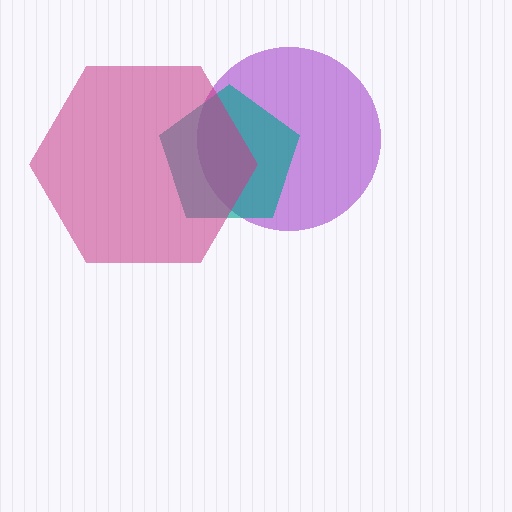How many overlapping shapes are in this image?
There are 3 overlapping shapes in the image.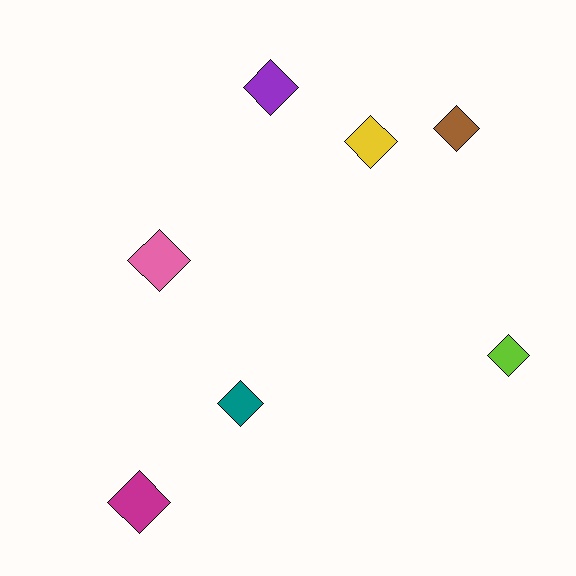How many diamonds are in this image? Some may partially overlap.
There are 7 diamonds.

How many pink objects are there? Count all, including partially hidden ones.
There is 1 pink object.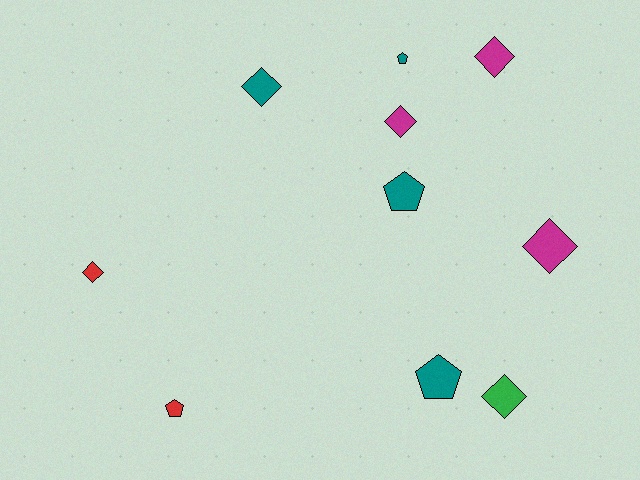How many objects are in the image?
There are 10 objects.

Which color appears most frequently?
Teal, with 4 objects.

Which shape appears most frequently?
Diamond, with 6 objects.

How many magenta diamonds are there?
There are 3 magenta diamonds.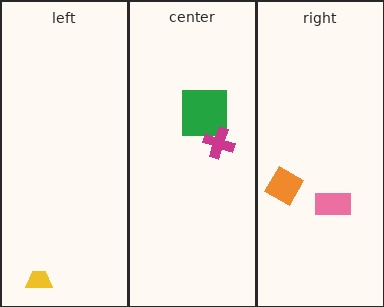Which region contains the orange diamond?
The right region.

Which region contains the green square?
The center region.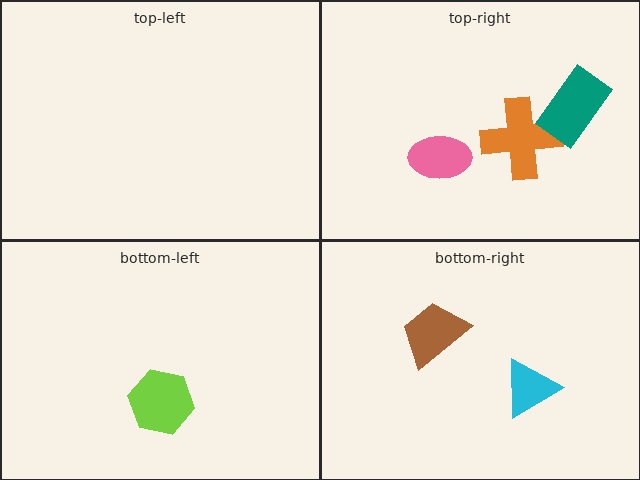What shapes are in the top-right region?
The orange cross, the teal rectangle, the pink ellipse.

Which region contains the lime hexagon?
The bottom-left region.